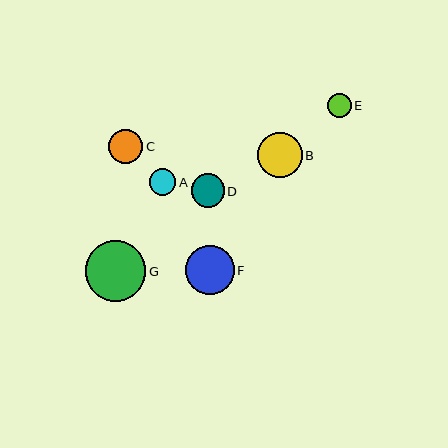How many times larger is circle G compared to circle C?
Circle G is approximately 1.8 times the size of circle C.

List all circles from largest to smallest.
From largest to smallest: G, F, B, C, D, A, E.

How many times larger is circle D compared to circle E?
Circle D is approximately 1.4 times the size of circle E.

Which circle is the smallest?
Circle E is the smallest with a size of approximately 24 pixels.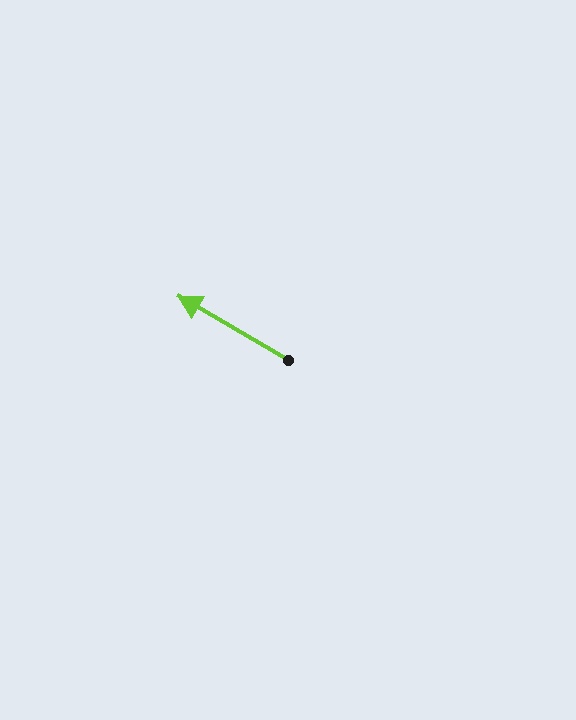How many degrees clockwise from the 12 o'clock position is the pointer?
Approximately 300 degrees.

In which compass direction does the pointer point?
Northwest.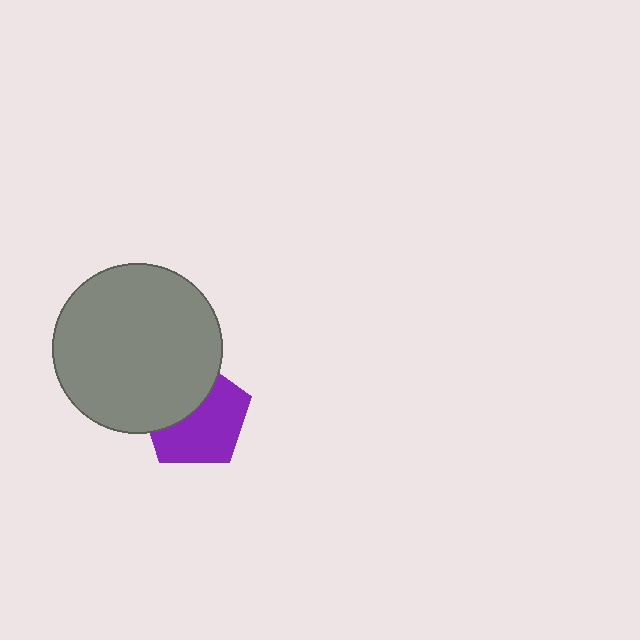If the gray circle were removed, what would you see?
You would see the complete purple pentagon.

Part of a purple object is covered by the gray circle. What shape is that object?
It is a pentagon.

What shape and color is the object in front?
The object in front is a gray circle.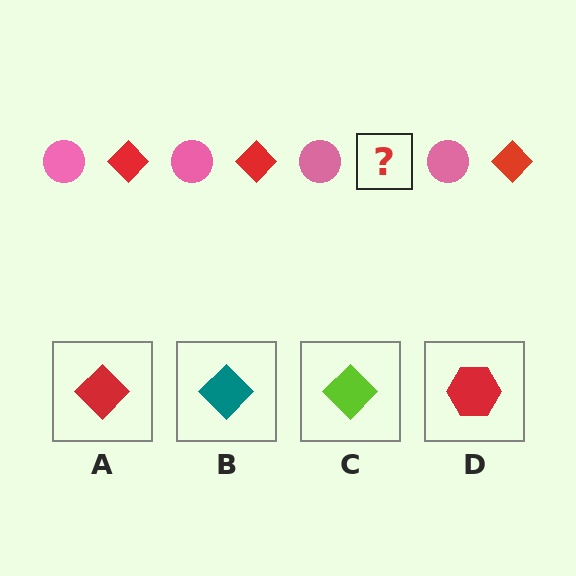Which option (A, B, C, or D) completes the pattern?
A.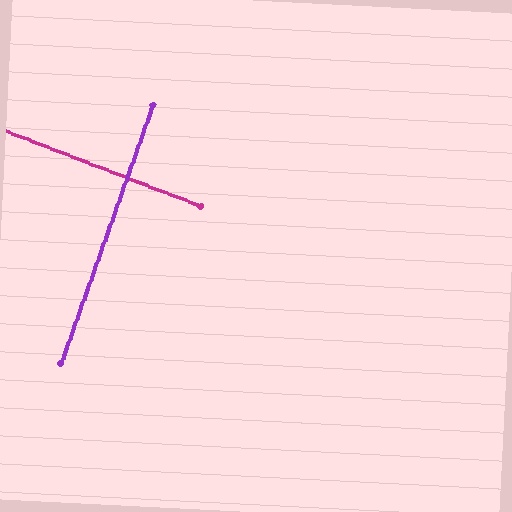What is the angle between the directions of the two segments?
Approximately 88 degrees.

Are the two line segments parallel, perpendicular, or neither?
Perpendicular — they meet at approximately 88°.